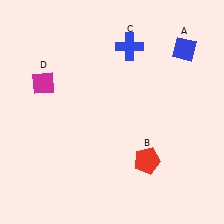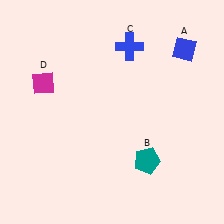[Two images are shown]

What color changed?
The pentagon (B) changed from red in Image 1 to teal in Image 2.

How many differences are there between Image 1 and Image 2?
There is 1 difference between the two images.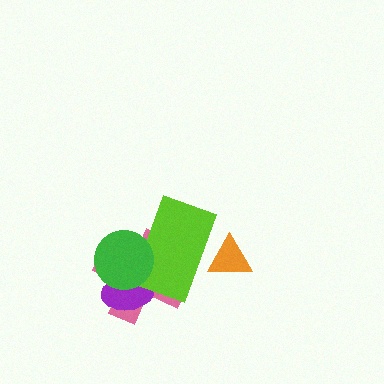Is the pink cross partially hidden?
Yes, it is partially covered by another shape.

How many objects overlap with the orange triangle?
1 object overlaps with the orange triangle.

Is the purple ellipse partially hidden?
Yes, it is partially covered by another shape.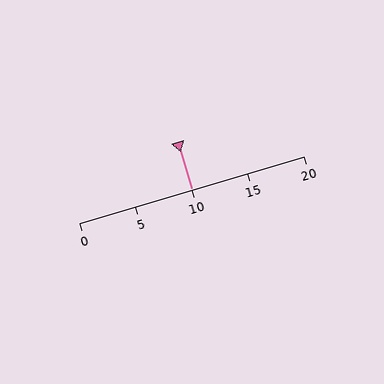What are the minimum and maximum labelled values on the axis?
The axis runs from 0 to 20.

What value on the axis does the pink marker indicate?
The marker indicates approximately 10.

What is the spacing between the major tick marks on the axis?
The major ticks are spaced 5 apart.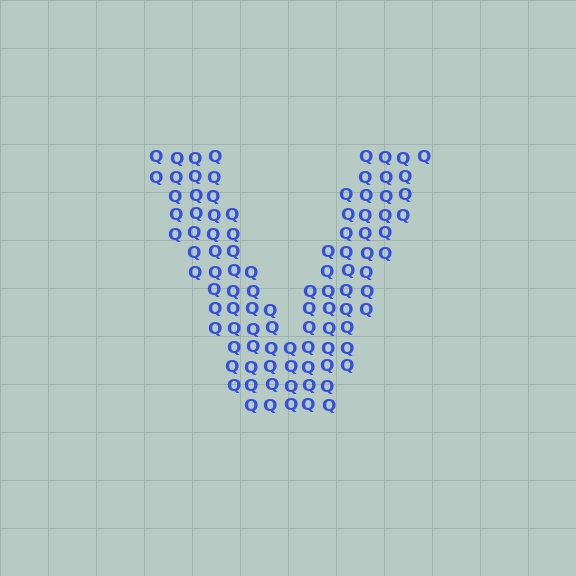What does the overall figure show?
The overall figure shows the letter V.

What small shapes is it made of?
It is made of small letter Q's.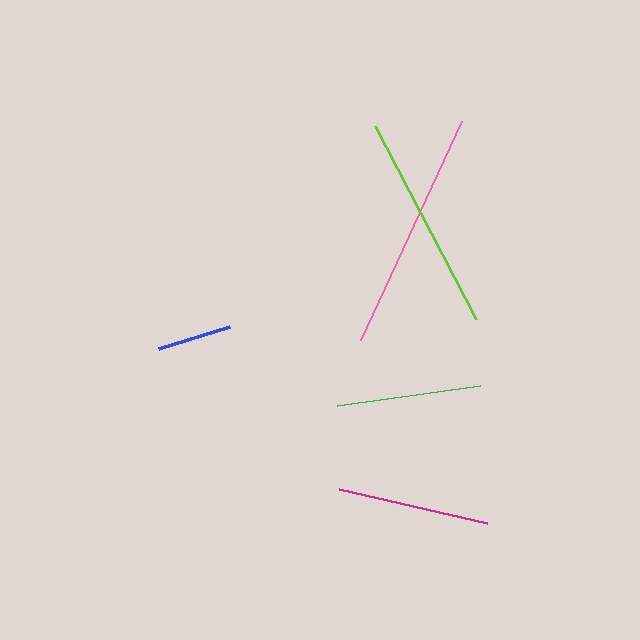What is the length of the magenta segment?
The magenta segment is approximately 151 pixels long.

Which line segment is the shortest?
The blue line is the shortest at approximately 74 pixels.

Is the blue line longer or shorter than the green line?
The green line is longer than the blue line.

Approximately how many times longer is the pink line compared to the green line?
The pink line is approximately 1.7 times the length of the green line.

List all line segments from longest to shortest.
From longest to shortest: pink, lime, magenta, green, blue.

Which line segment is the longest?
The pink line is the longest at approximately 241 pixels.